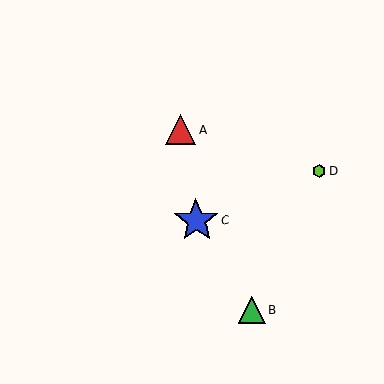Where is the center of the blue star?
The center of the blue star is at (196, 221).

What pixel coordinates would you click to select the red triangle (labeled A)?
Click at (181, 130) to select the red triangle A.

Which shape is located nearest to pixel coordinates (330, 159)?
The lime hexagon (labeled D) at (319, 171) is nearest to that location.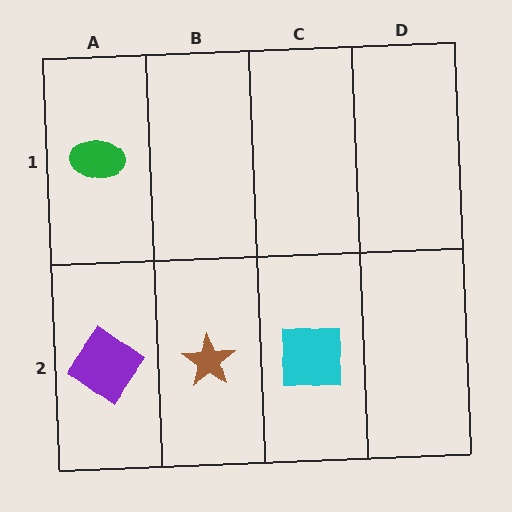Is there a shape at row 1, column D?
No, that cell is empty.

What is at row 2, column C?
A cyan square.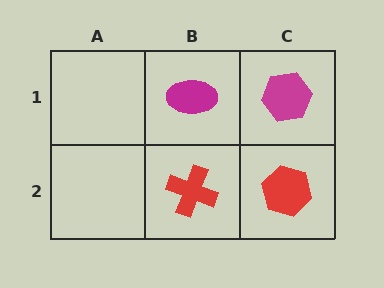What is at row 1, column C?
A magenta hexagon.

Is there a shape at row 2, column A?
No, that cell is empty.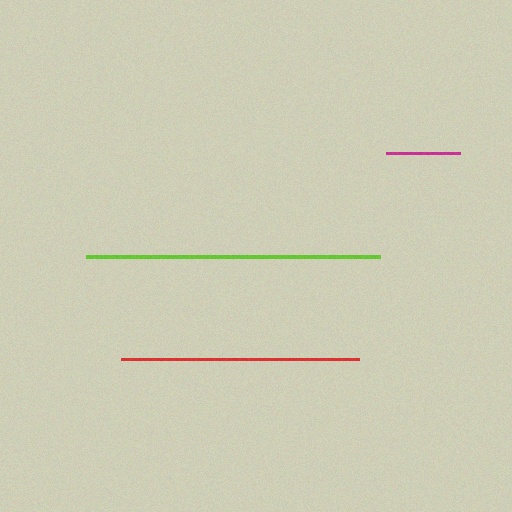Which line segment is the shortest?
The magenta line is the shortest at approximately 74 pixels.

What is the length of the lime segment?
The lime segment is approximately 294 pixels long.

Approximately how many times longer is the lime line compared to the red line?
The lime line is approximately 1.2 times the length of the red line.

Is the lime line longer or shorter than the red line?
The lime line is longer than the red line.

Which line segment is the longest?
The lime line is the longest at approximately 294 pixels.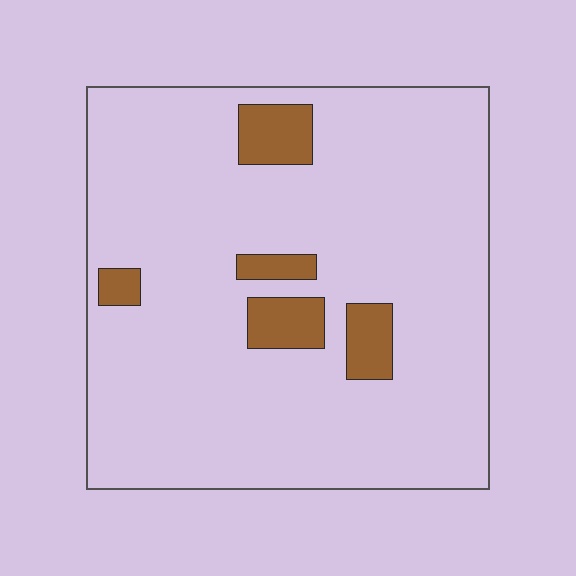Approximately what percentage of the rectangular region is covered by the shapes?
Approximately 10%.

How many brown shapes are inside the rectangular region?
5.